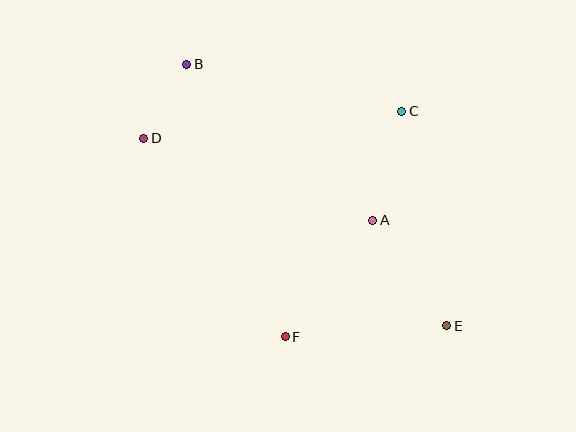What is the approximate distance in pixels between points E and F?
The distance between E and F is approximately 161 pixels.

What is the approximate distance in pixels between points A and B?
The distance between A and B is approximately 242 pixels.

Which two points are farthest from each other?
Points B and E are farthest from each other.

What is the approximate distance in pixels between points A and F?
The distance between A and F is approximately 145 pixels.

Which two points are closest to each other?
Points B and D are closest to each other.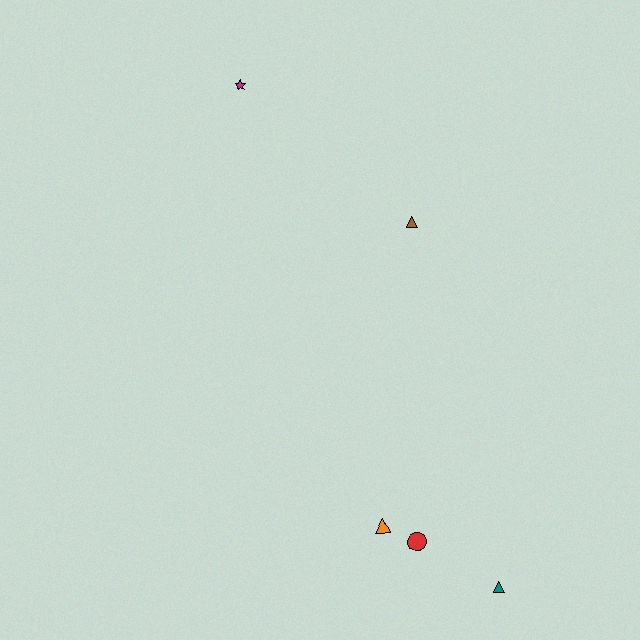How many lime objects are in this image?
There are no lime objects.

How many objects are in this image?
There are 5 objects.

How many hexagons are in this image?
There are no hexagons.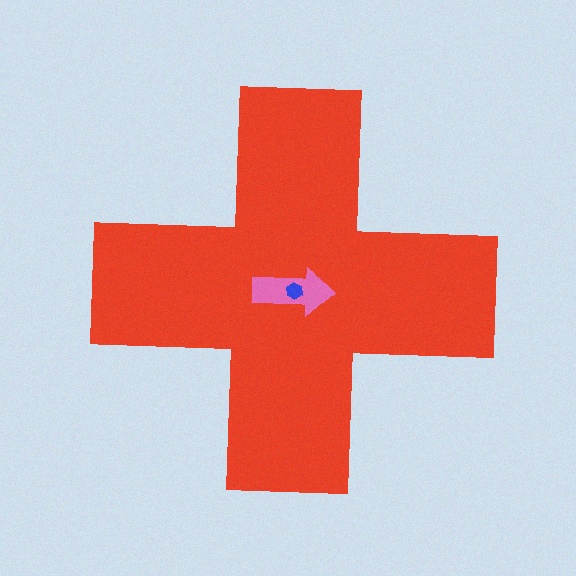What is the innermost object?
The blue hexagon.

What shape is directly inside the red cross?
The pink arrow.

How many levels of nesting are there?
3.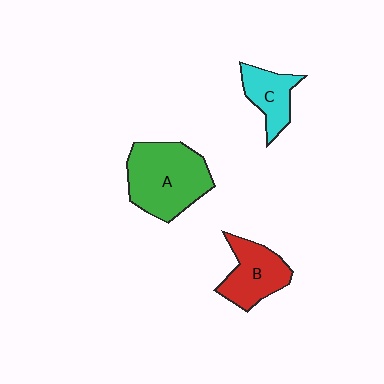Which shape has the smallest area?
Shape C (cyan).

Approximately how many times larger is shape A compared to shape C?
Approximately 2.0 times.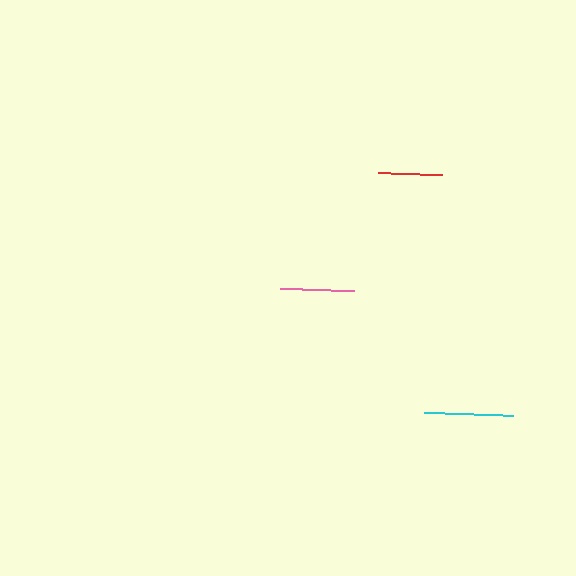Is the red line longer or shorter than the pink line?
The pink line is longer than the red line.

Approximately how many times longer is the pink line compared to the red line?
The pink line is approximately 1.2 times the length of the red line.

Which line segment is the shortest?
The red line is the shortest at approximately 64 pixels.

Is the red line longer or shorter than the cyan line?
The cyan line is longer than the red line.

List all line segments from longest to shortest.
From longest to shortest: cyan, pink, red.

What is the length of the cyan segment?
The cyan segment is approximately 89 pixels long.